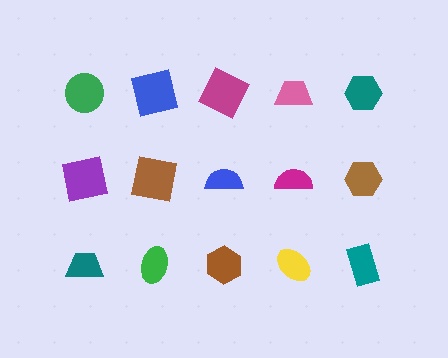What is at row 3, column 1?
A teal trapezoid.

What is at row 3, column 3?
A brown hexagon.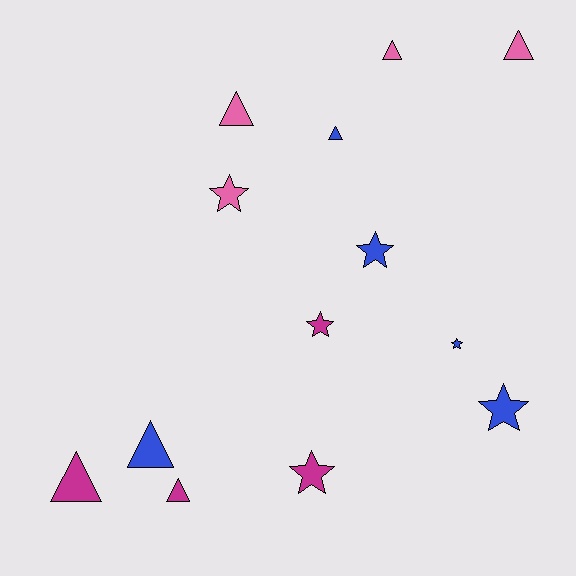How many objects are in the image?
There are 13 objects.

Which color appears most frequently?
Blue, with 5 objects.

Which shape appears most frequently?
Triangle, with 7 objects.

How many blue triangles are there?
There are 2 blue triangles.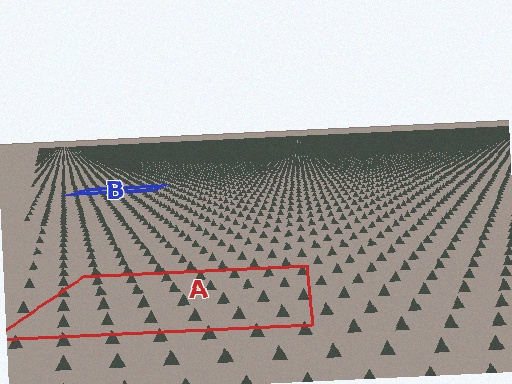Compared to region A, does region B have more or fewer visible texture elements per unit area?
Region B has more texture elements per unit area — they are packed more densely because it is farther away.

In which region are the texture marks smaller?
The texture marks are smaller in region B, because it is farther away.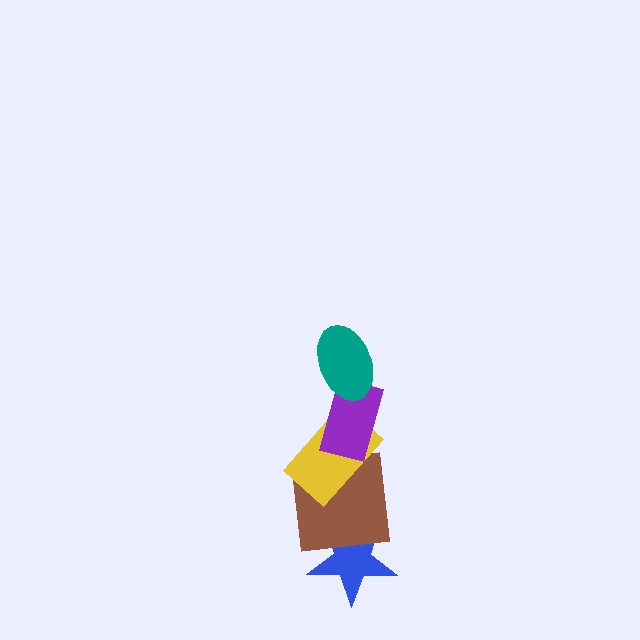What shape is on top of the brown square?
The yellow rectangle is on top of the brown square.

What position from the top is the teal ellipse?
The teal ellipse is 1st from the top.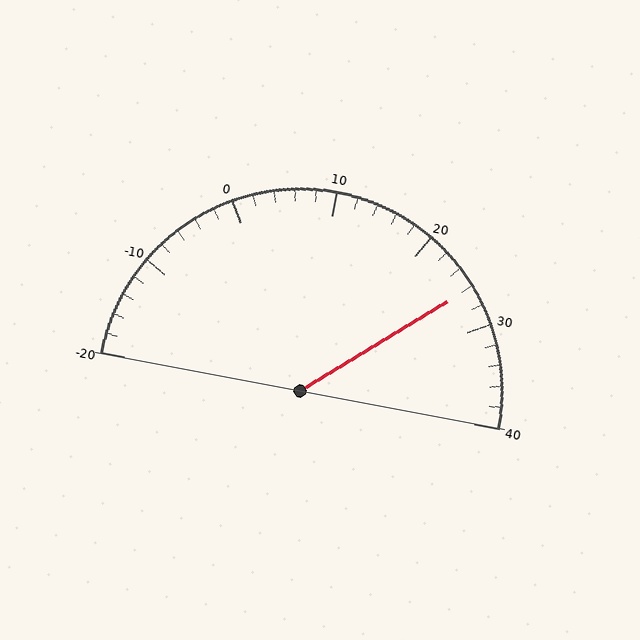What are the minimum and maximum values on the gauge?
The gauge ranges from -20 to 40.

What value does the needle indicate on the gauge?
The needle indicates approximately 26.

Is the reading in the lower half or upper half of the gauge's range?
The reading is in the upper half of the range (-20 to 40).